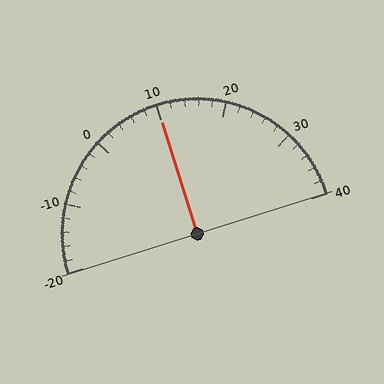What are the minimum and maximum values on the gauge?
The gauge ranges from -20 to 40.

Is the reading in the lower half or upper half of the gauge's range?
The reading is in the upper half of the range (-20 to 40).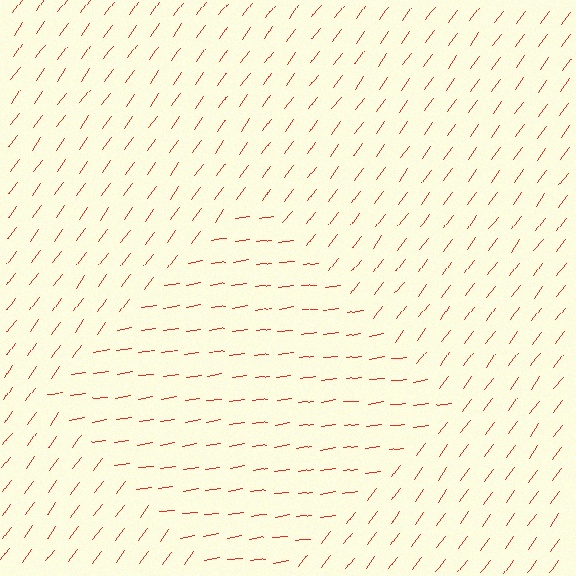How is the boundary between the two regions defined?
The boundary is defined purely by a change in line orientation (approximately 45 degrees difference). All lines are the same color and thickness.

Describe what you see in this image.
The image is filled with small red line segments. A diamond region in the image has lines oriented differently from the surrounding lines, creating a visible texture boundary.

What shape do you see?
I see a diamond.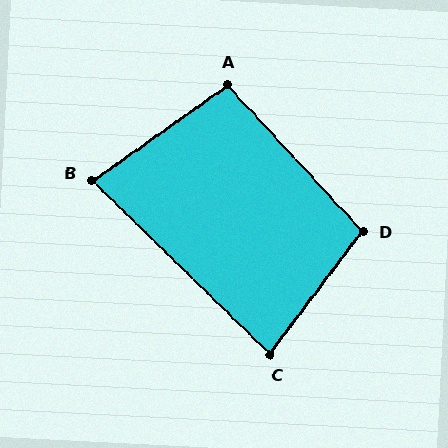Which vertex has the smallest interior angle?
B, at approximately 80 degrees.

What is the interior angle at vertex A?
Approximately 97 degrees (obtuse).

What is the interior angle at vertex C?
Approximately 83 degrees (acute).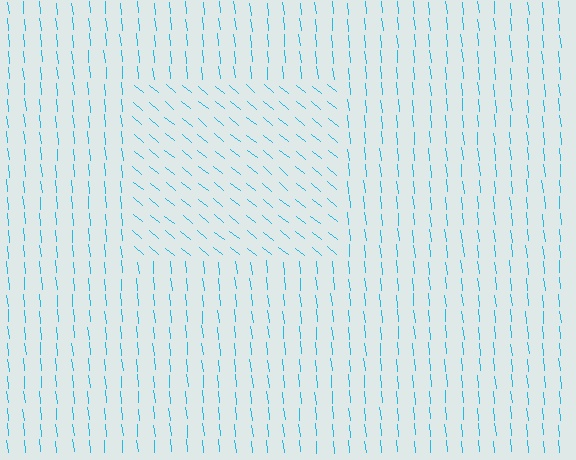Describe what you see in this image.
The image is filled with small cyan line segments. A rectangle region in the image has lines oriented differently from the surrounding lines, creating a visible texture boundary.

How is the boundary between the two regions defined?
The boundary is defined purely by a change in line orientation (approximately 45 degrees difference). All lines are the same color and thickness.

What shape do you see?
I see a rectangle.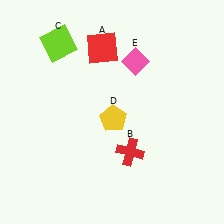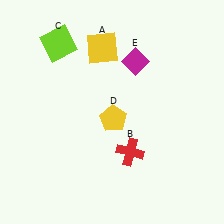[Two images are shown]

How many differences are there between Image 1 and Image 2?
There are 2 differences between the two images.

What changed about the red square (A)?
In Image 1, A is red. In Image 2, it changed to yellow.